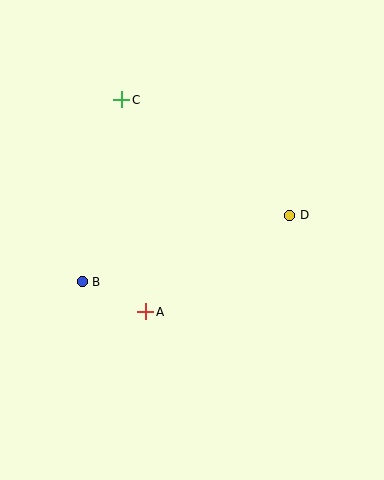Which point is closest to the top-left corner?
Point C is closest to the top-left corner.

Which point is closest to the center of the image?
Point A at (146, 312) is closest to the center.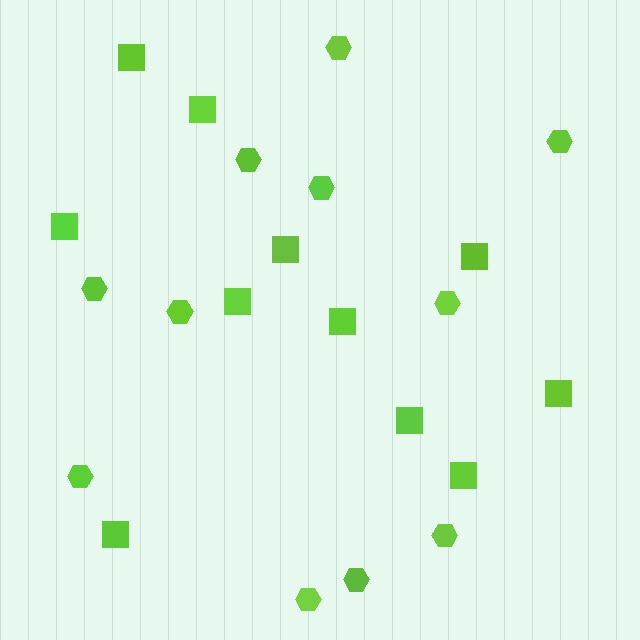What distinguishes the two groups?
There are 2 groups: one group of hexagons (11) and one group of squares (11).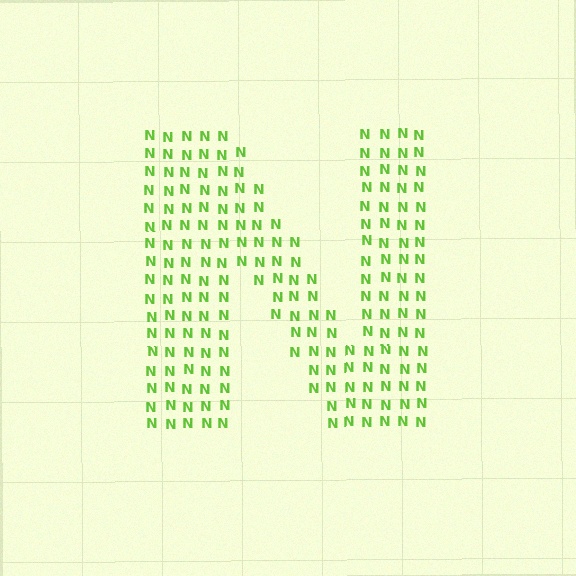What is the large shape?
The large shape is the letter N.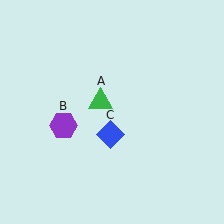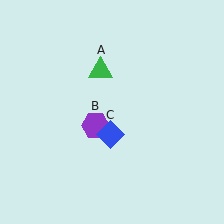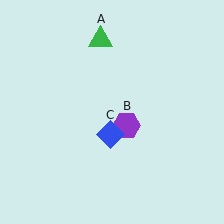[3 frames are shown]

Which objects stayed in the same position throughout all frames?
Blue diamond (object C) remained stationary.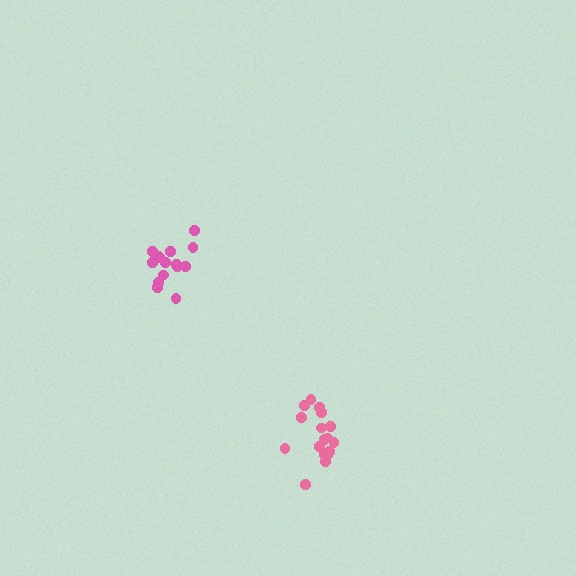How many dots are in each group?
Group 1: 15 dots, Group 2: 17 dots (32 total).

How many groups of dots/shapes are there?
There are 2 groups.